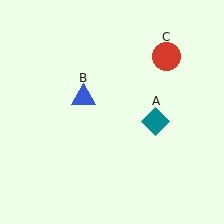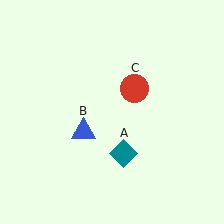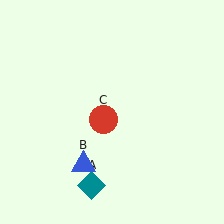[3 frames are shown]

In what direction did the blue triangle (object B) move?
The blue triangle (object B) moved down.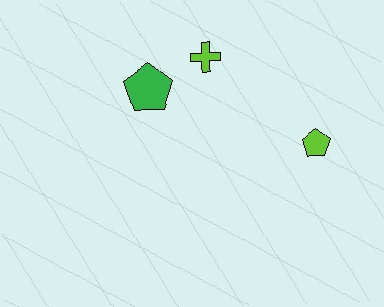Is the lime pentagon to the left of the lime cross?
No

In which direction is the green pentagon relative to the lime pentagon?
The green pentagon is to the left of the lime pentagon.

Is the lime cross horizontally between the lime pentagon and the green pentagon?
Yes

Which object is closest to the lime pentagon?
The lime cross is closest to the lime pentagon.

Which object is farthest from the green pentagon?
The lime pentagon is farthest from the green pentagon.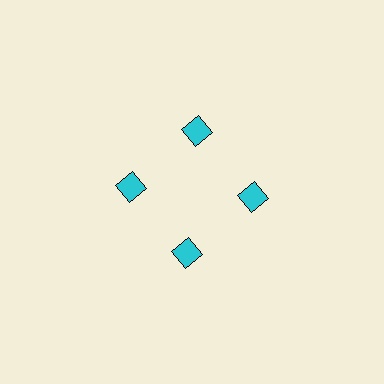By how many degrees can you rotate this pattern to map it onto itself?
The pattern maps onto itself every 90 degrees of rotation.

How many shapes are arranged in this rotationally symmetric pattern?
There are 4 shapes, arranged in 4 groups of 1.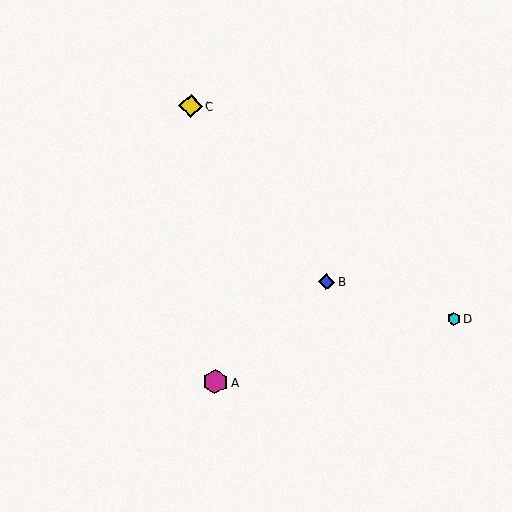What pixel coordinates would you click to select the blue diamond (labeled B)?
Click at (327, 282) to select the blue diamond B.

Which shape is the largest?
The magenta hexagon (labeled A) is the largest.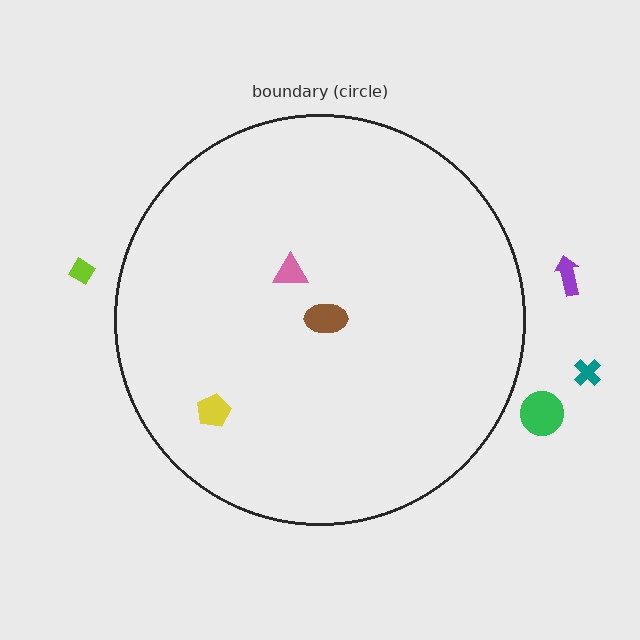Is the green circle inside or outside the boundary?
Outside.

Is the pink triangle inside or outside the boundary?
Inside.